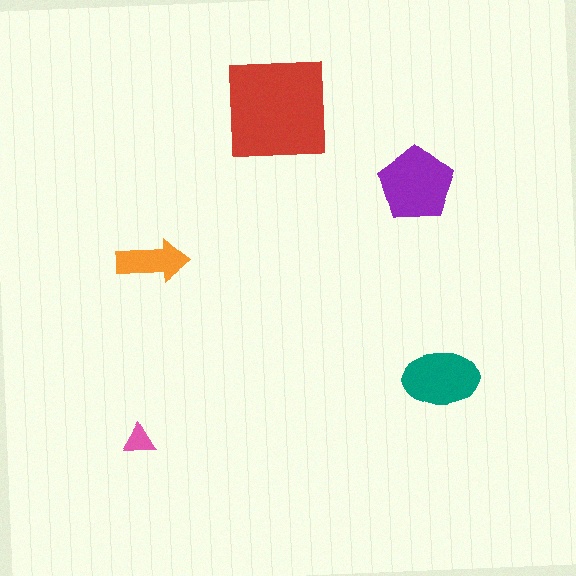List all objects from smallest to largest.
The pink triangle, the orange arrow, the teal ellipse, the purple pentagon, the red square.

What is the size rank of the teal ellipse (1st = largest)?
3rd.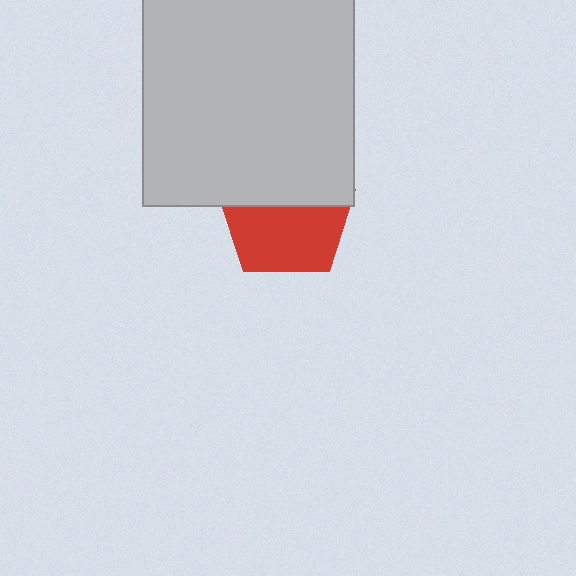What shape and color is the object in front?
The object in front is a light gray square.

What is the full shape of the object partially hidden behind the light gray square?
The partially hidden object is a red pentagon.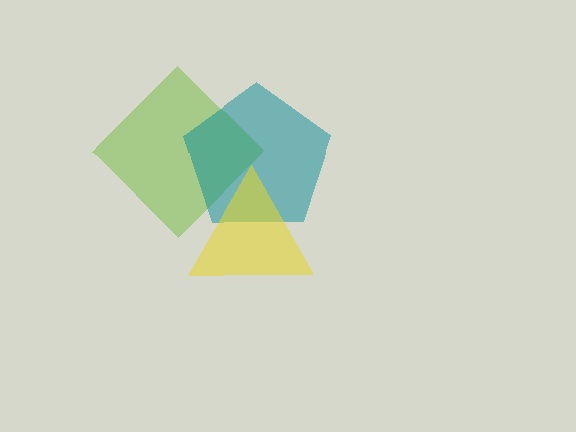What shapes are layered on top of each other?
The layered shapes are: a lime diamond, a teal pentagon, a yellow triangle.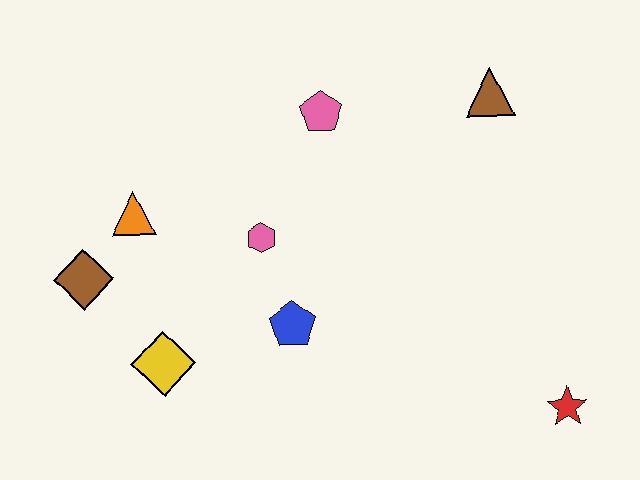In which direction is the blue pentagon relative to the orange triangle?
The blue pentagon is to the right of the orange triangle.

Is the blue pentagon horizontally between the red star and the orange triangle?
Yes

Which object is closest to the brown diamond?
The orange triangle is closest to the brown diamond.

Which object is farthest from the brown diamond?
The red star is farthest from the brown diamond.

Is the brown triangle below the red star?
No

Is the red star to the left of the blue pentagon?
No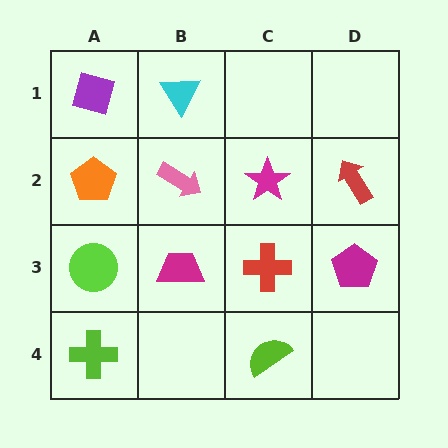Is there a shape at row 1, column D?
No, that cell is empty.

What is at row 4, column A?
A lime cross.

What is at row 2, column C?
A magenta star.